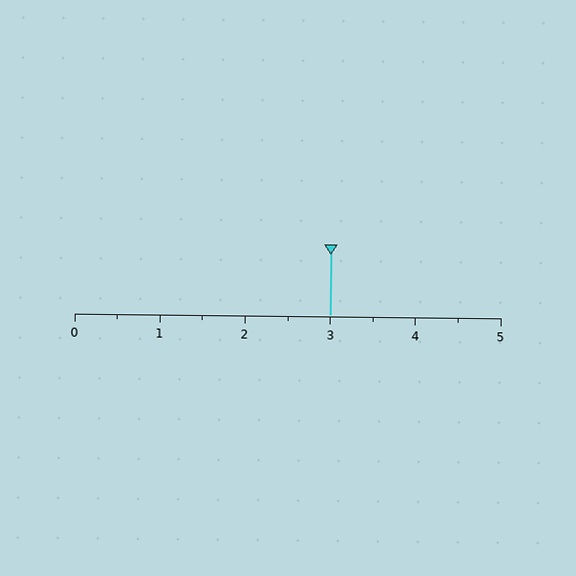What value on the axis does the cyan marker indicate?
The marker indicates approximately 3.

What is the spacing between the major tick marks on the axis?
The major ticks are spaced 1 apart.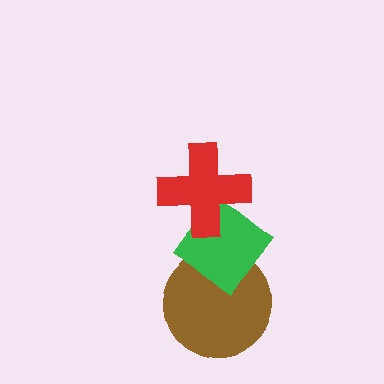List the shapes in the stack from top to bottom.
From top to bottom: the red cross, the green diamond, the brown circle.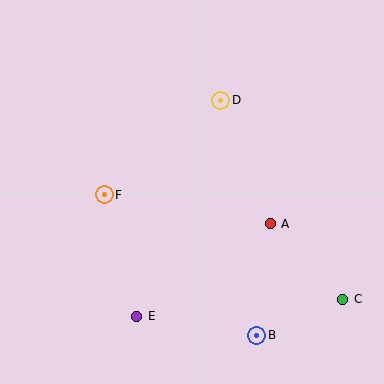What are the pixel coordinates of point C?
Point C is at (343, 299).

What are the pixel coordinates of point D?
Point D is at (221, 100).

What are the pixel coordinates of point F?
Point F is at (104, 195).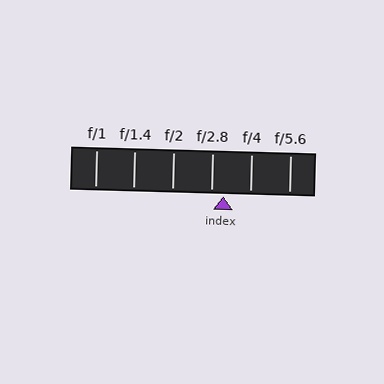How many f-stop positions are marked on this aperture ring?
There are 6 f-stop positions marked.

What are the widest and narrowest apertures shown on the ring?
The widest aperture shown is f/1 and the narrowest is f/5.6.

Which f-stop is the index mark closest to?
The index mark is closest to f/2.8.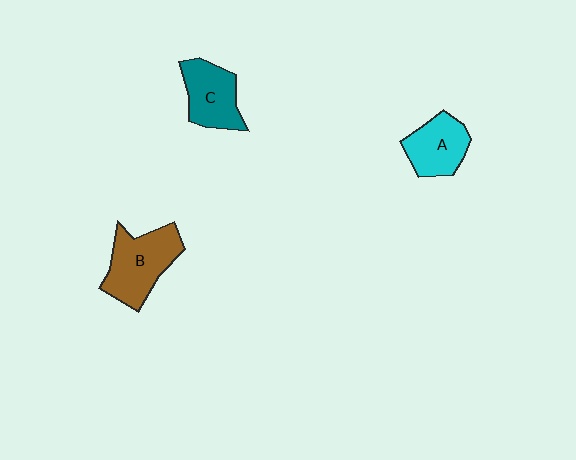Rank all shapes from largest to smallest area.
From largest to smallest: B (brown), C (teal), A (cyan).